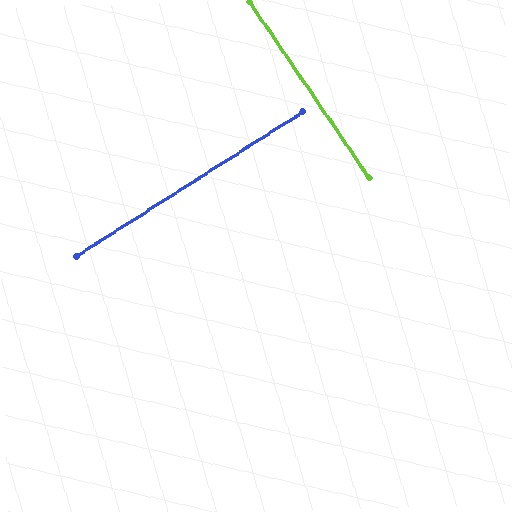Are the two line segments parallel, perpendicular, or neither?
Perpendicular — they meet at approximately 88°.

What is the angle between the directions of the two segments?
Approximately 88 degrees.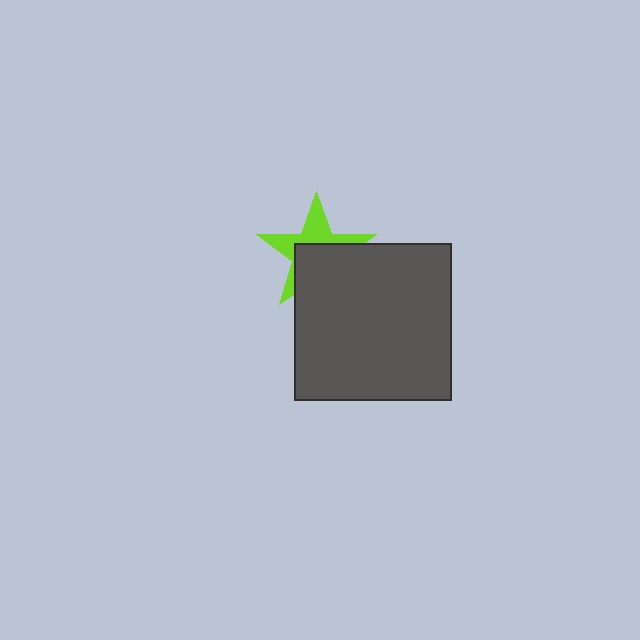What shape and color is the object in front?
The object in front is a dark gray square.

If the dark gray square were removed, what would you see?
You would see the complete lime star.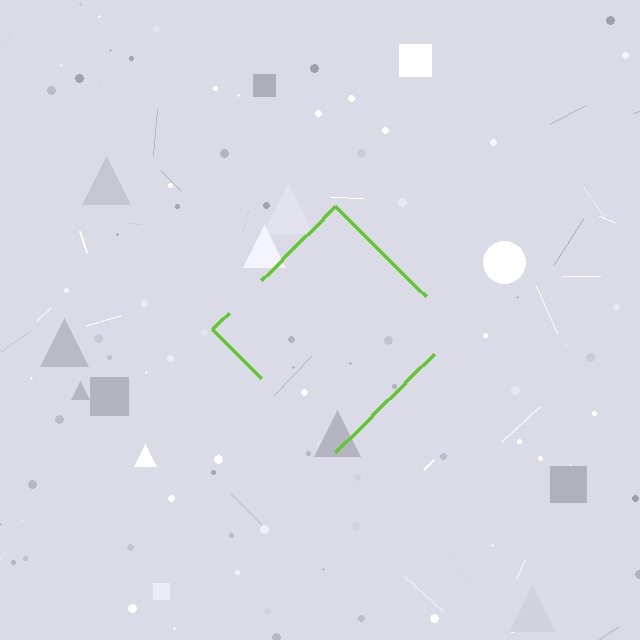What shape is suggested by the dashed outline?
The dashed outline suggests a diamond.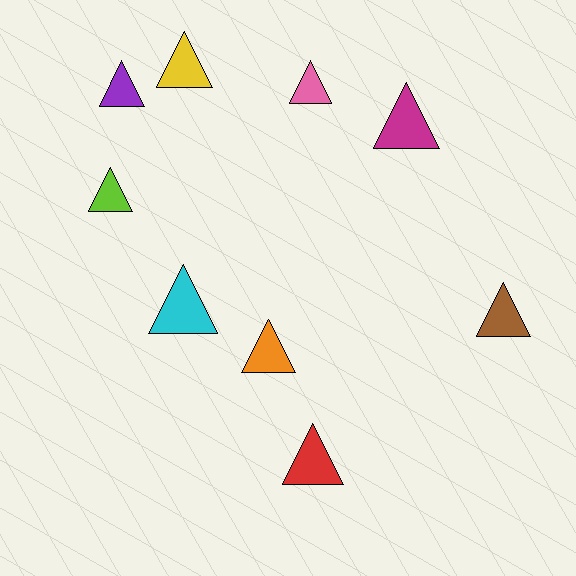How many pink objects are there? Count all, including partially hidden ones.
There is 1 pink object.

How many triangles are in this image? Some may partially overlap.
There are 9 triangles.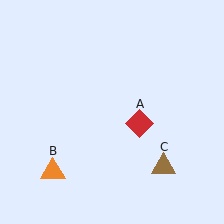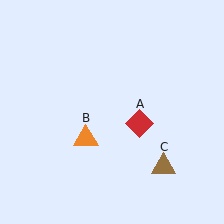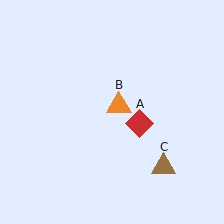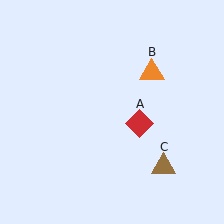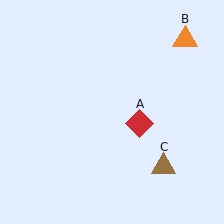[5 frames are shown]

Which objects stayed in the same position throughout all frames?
Red diamond (object A) and brown triangle (object C) remained stationary.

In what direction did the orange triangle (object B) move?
The orange triangle (object B) moved up and to the right.